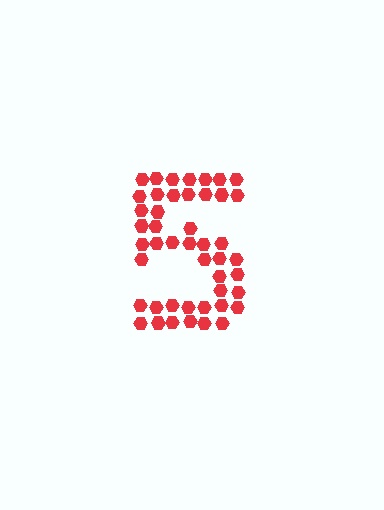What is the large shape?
The large shape is the digit 5.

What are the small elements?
The small elements are hexagons.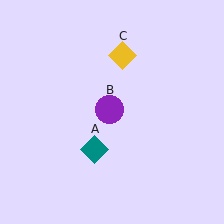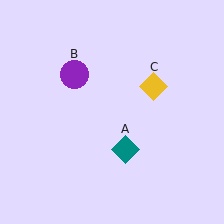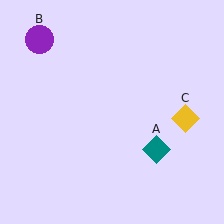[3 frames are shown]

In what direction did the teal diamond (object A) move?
The teal diamond (object A) moved right.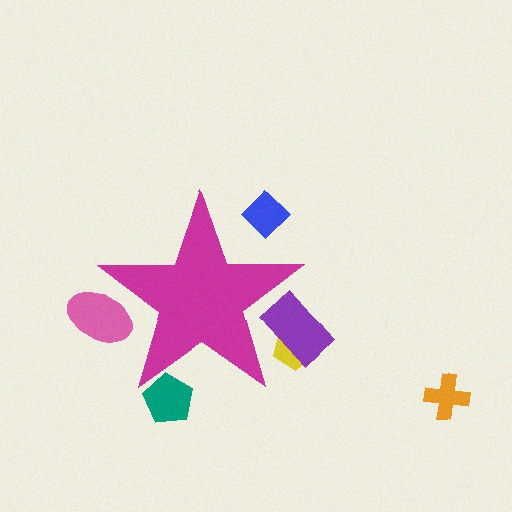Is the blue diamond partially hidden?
Yes, the blue diamond is partially hidden behind the magenta star.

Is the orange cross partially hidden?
No, the orange cross is fully visible.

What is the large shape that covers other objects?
A magenta star.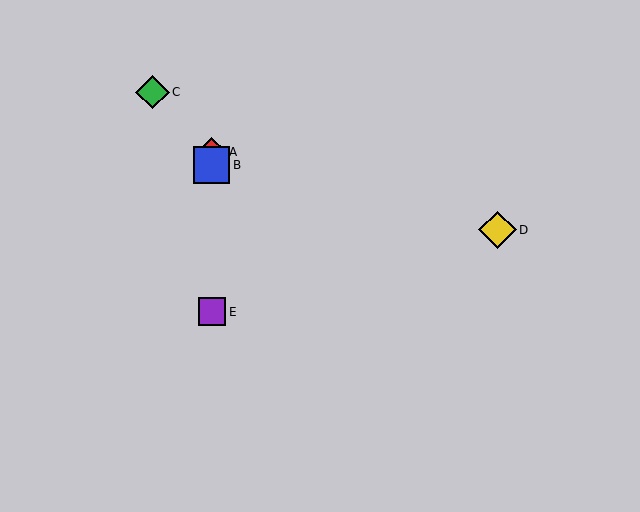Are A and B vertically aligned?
Yes, both are at x≈212.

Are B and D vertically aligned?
No, B is at x≈212 and D is at x≈498.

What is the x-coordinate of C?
Object C is at x≈152.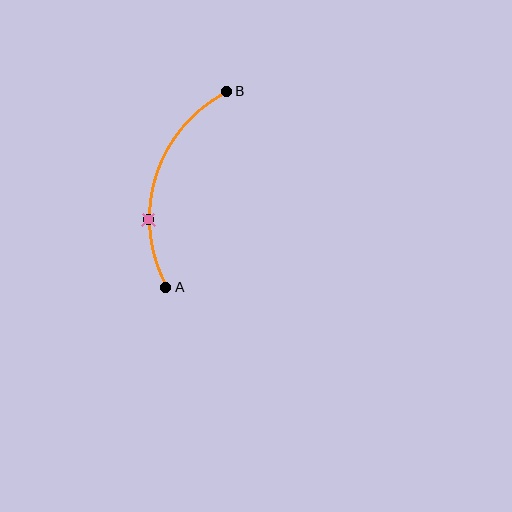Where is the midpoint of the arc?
The arc midpoint is the point on the curve farthest from the straight line joining A and B. It sits to the left of that line.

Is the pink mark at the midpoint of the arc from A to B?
No. The pink mark lies on the arc but is closer to endpoint A. The arc midpoint would be at the point on the curve equidistant along the arc from both A and B.